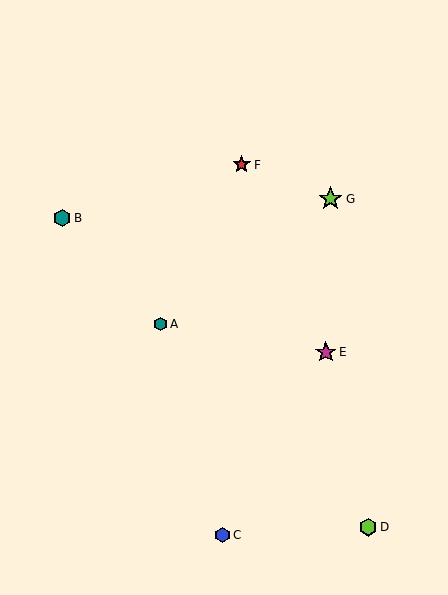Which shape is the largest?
The lime star (labeled G) is the largest.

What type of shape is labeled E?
Shape E is a magenta star.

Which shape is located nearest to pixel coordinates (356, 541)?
The lime hexagon (labeled D) at (368, 527) is nearest to that location.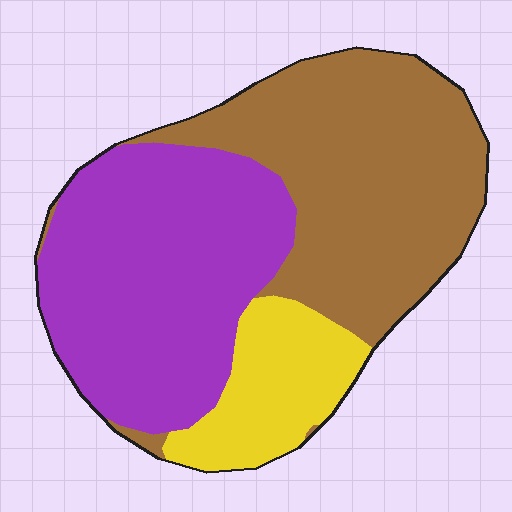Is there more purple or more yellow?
Purple.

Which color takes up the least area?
Yellow, at roughly 15%.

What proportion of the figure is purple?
Purple covers 42% of the figure.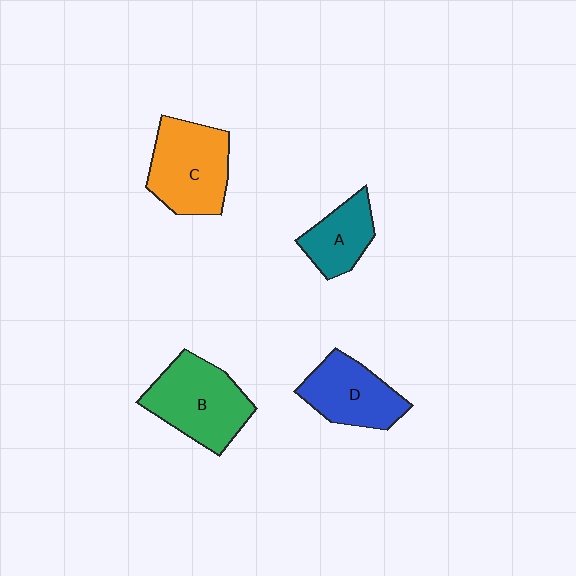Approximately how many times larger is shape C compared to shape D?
Approximately 1.2 times.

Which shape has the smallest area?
Shape A (teal).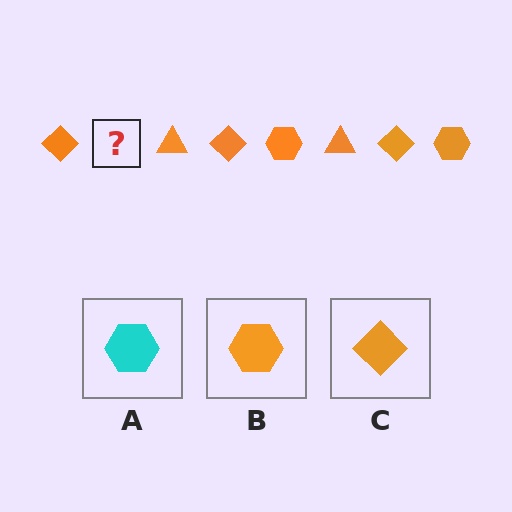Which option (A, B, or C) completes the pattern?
B.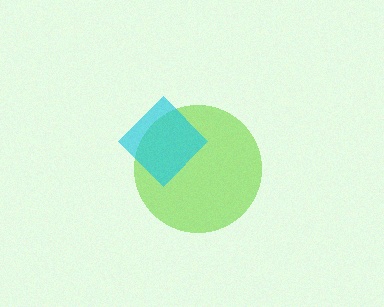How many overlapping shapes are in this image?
There are 2 overlapping shapes in the image.